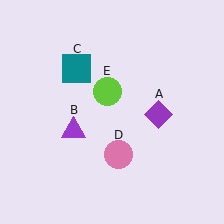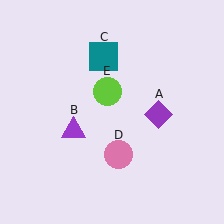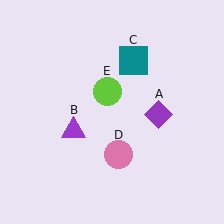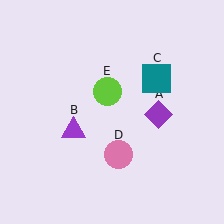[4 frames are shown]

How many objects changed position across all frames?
1 object changed position: teal square (object C).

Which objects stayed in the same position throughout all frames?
Purple diamond (object A) and purple triangle (object B) and pink circle (object D) and lime circle (object E) remained stationary.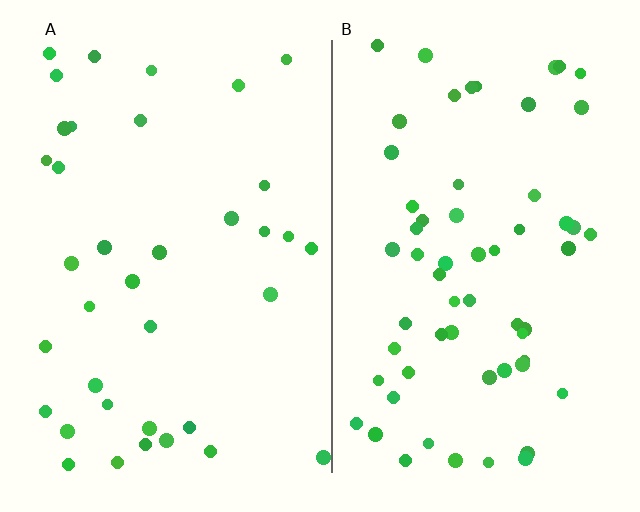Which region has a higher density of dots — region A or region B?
B (the right).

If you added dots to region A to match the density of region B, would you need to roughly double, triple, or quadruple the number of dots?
Approximately double.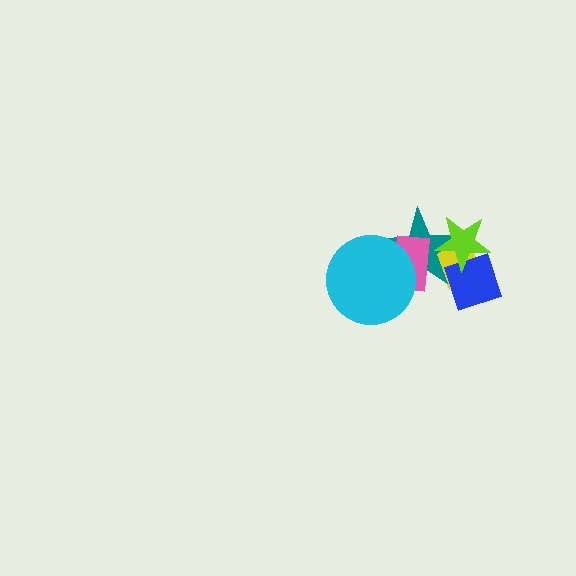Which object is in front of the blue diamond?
The lime star is in front of the blue diamond.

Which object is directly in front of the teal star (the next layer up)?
The pink rectangle is directly in front of the teal star.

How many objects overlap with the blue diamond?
3 objects overlap with the blue diamond.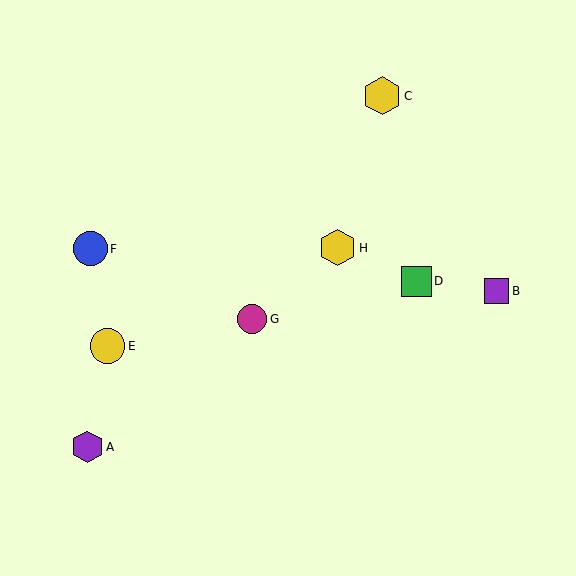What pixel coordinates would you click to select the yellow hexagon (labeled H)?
Click at (338, 248) to select the yellow hexagon H.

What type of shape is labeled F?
Shape F is a blue circle.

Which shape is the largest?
The yellow hexagon (labeled C) is the largest.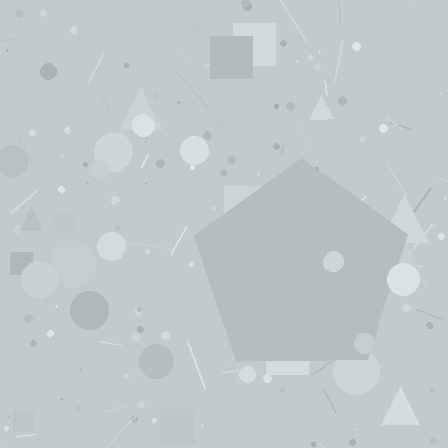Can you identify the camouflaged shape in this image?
The camouflaged shape is a pentagon.